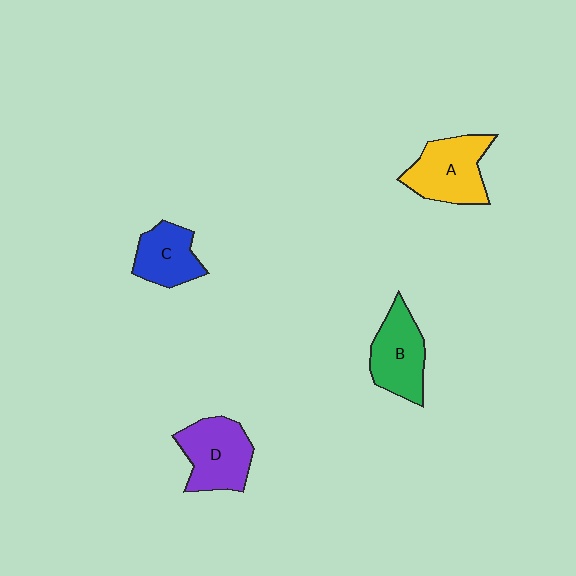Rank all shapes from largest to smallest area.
From largest to smallest: A (yellow), D (purple), B (green), C (blue).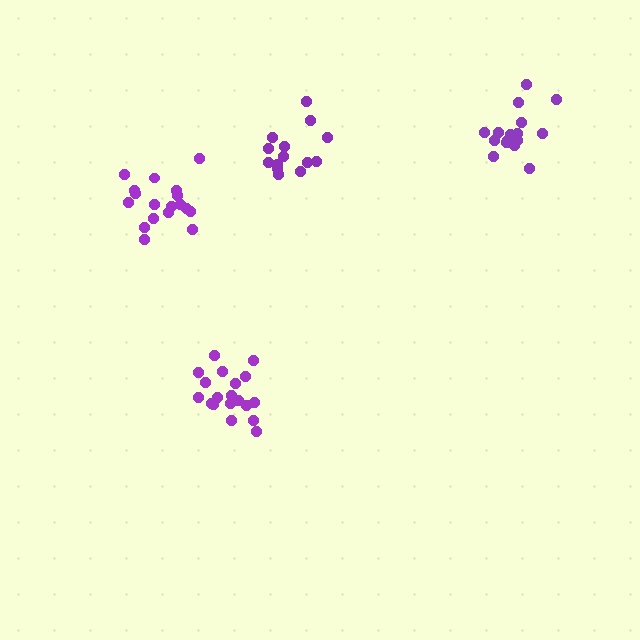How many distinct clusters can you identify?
There are 4 distinct clusters.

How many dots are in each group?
Group 1: 19 dots, Group 2: 14 dots, Group 3: 18 dots, Group 4: 17 dots (68 total).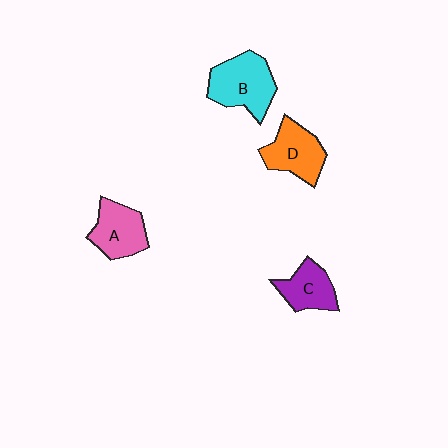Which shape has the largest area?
Shape B (cyan).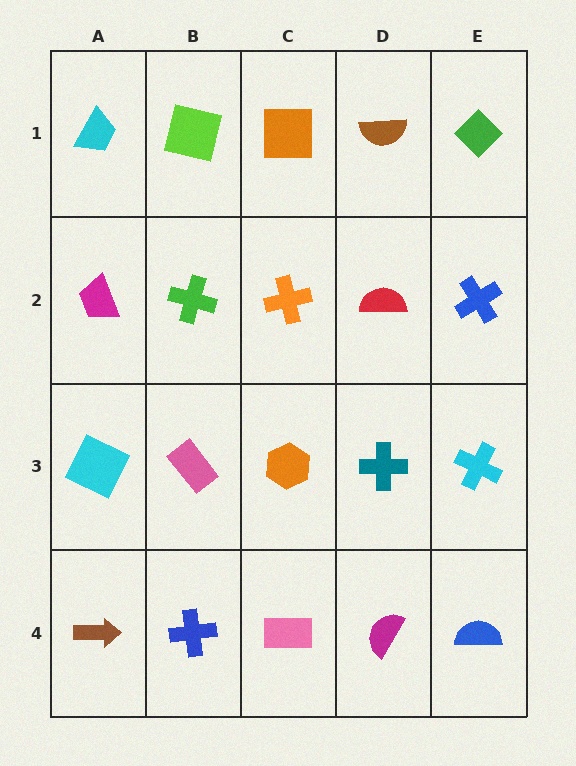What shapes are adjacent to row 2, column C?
An orange square (row 1, column C), an orange hexagon (row 3, column C), a green cross (row 2, column B), a red semicircle (row 2, column D).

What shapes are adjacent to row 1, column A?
A magenta trapezoid (row 2, column A), a lime square (row 1, column B).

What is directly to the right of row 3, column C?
A teal cross.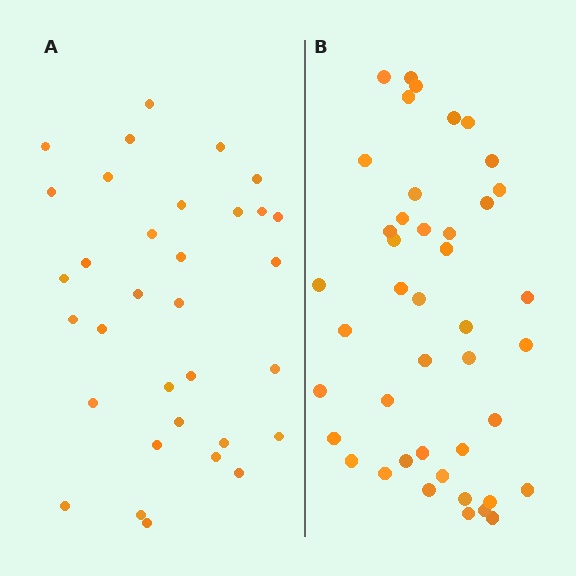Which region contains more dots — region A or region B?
Region B (the right region) has more dots.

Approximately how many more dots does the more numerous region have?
Region B has roughly 10 or so more dots than region A.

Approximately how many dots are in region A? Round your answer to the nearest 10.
About 30 dots. (The exact count is 33, which rounds to 30.)